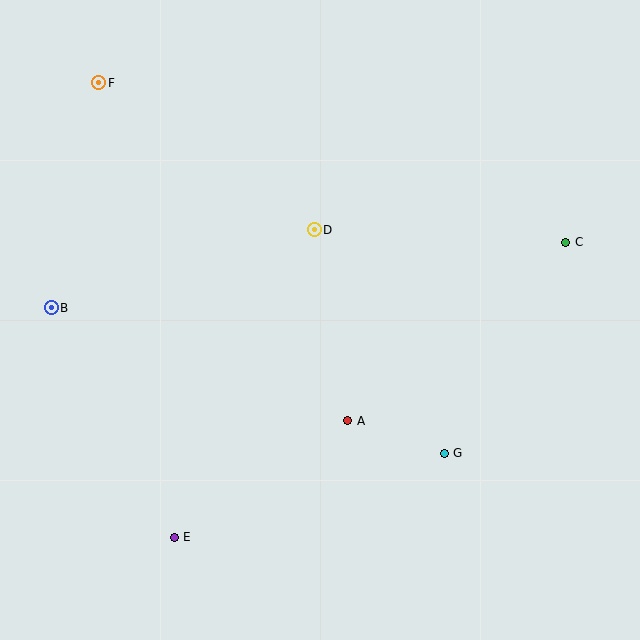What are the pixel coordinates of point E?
Point E is at (174, 537).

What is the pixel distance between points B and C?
The distance between B and C is 519 pixels.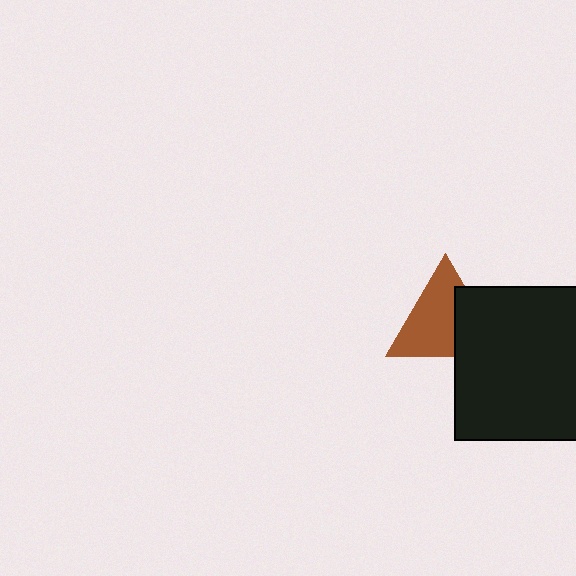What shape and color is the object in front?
The object in front is a black rectangle.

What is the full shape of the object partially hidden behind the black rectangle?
The partially hidden object is a brown triangle.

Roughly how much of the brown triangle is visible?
About half of it is visible (roughly 64%).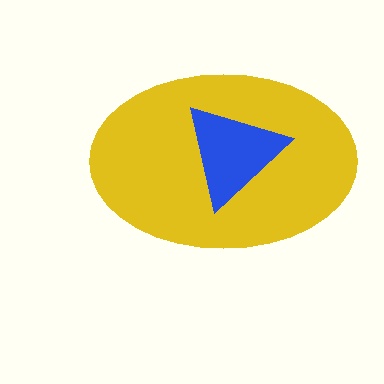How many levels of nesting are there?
2.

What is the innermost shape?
The blue triangle.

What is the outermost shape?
The yellow ellipse.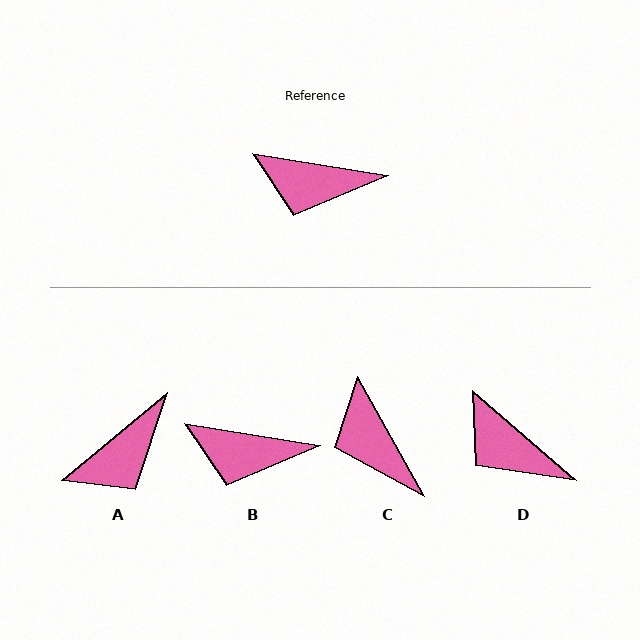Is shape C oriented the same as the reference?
No, it is off by about 52 degrees.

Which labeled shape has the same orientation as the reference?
B.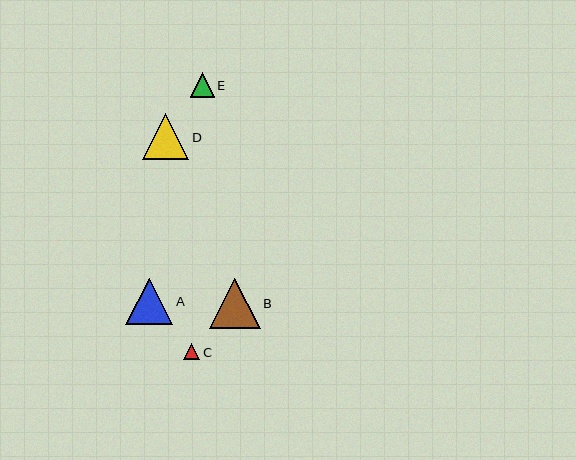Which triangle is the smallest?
Triangle C is the smallest with a size of approximately 16 pixels.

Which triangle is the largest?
Triangle B is the largest with a size of approximately 51 pixels.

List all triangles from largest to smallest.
From largest to smallest: B, A, D, E, C.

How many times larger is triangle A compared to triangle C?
Triangle A is approximately 2.9 times the size of triangle C.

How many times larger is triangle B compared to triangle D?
Triangle B is approximately 1.1 times the size of triangle D.